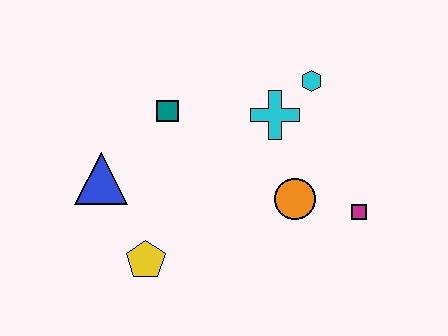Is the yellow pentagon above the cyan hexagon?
No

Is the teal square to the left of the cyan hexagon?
Yes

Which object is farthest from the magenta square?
The blue triangle is farthest from the magenta square.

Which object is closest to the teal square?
The blue triangle is closest to the teal square.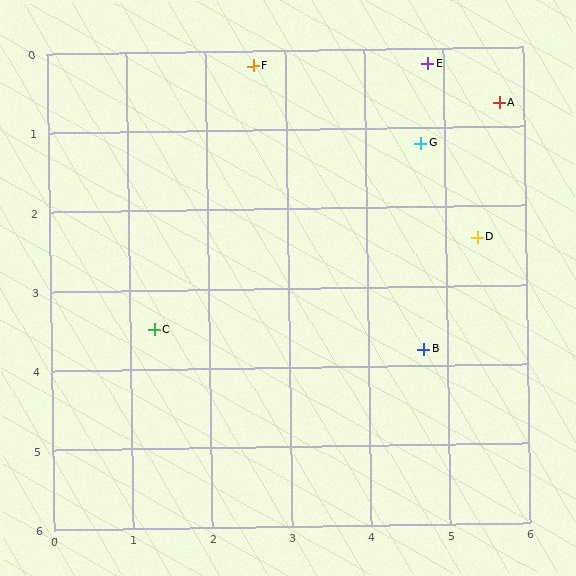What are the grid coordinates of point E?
Point E is at approximately (4.8, 0.2).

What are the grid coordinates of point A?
Point A is at approximately (5.7, 0.7).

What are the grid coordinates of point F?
Point F is at approximately (2.6, 0.2).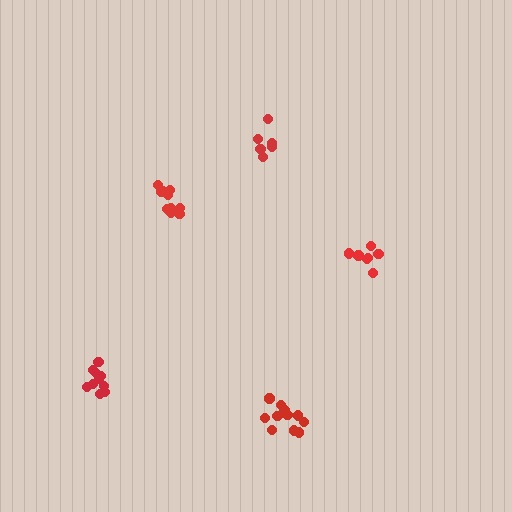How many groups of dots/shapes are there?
There are 5 groups.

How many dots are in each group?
Group 1: 7 dots, Group 2: 10 dots, Group 3: 10 dots, Group 4: 6 dots, Group 5: 11 dots (44 total).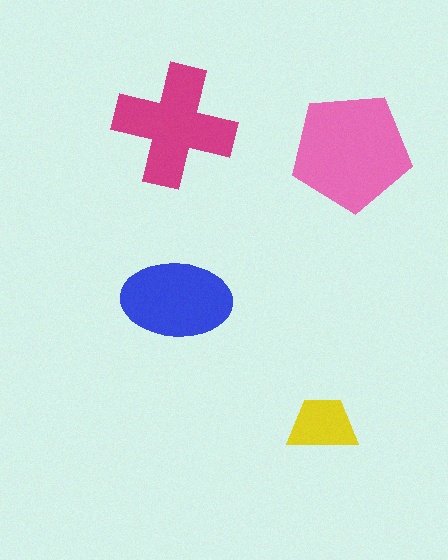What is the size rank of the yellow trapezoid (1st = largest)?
4th.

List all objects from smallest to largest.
The yellow trapezoid, the blue ellipse, the magenta cross, the pink pentagon.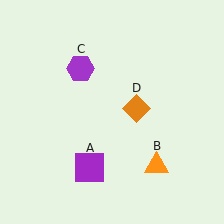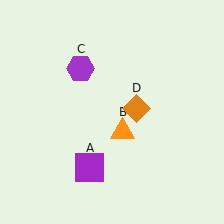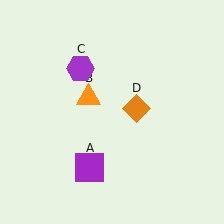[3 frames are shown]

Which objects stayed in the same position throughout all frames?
Purple square (object A) and purple hexagon (object C) and orange diamond (object D) remained stationary.